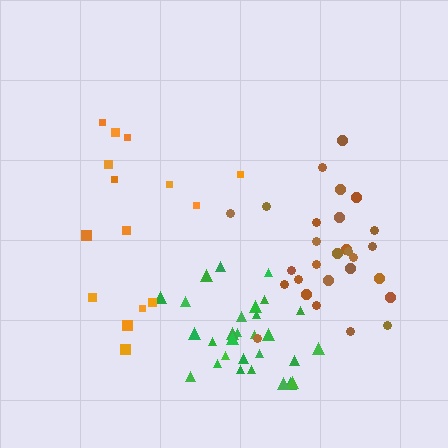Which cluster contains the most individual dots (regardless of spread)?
Green (29).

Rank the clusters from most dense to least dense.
green, brown, orange.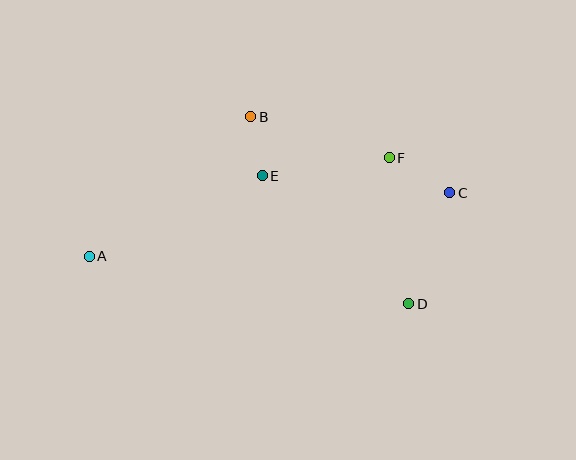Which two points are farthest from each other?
Points A and C are farthest from each other.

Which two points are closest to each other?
Points B and E are closest to each other.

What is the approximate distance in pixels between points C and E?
The distance between C and E is approximately 188 pixels.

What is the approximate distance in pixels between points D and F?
The distance between D and F is approximately 147 pixels.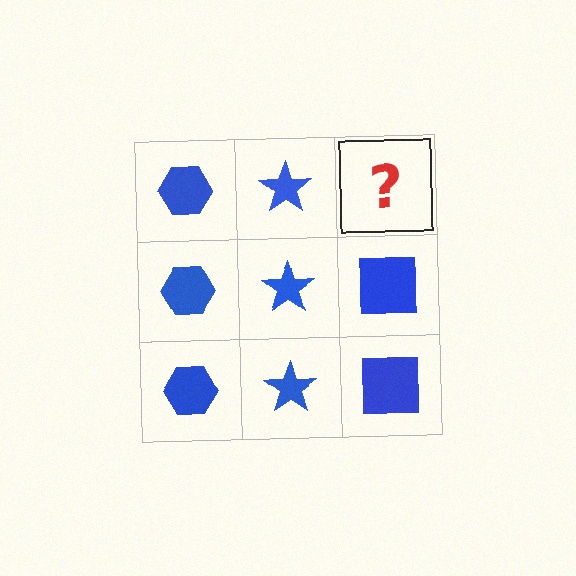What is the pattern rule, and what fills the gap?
The rule is that each column has a consistent shape. The gap should be filled with a blue square.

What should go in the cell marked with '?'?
The missing cell should contain a blue square.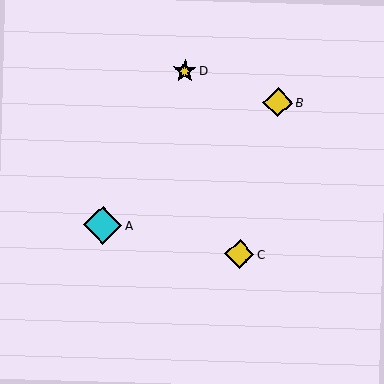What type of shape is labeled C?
Shape C is a yellow diamond.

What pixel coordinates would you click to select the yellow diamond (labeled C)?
Click at (240, 254) to select the yellow diamond C.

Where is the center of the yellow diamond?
The center of the yellow diamond is at (240, 254).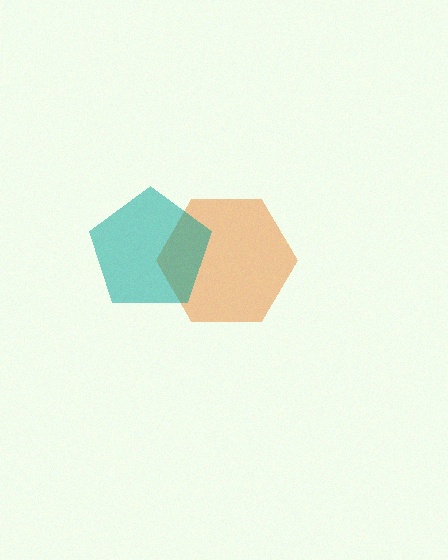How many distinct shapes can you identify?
There are 2 distinct shapes: an orange hexagon, a teal pentagon.